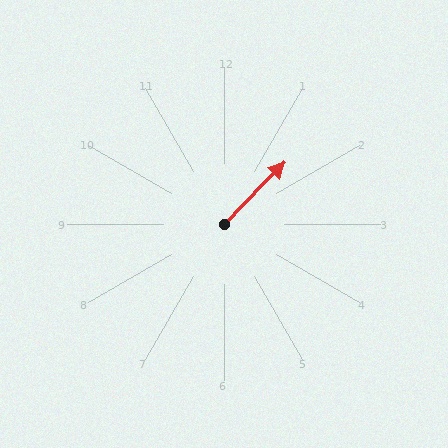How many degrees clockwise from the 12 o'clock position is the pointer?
Approximately 44 degrees.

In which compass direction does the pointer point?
Northeast.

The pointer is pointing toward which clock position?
Roughly 1 o'clock.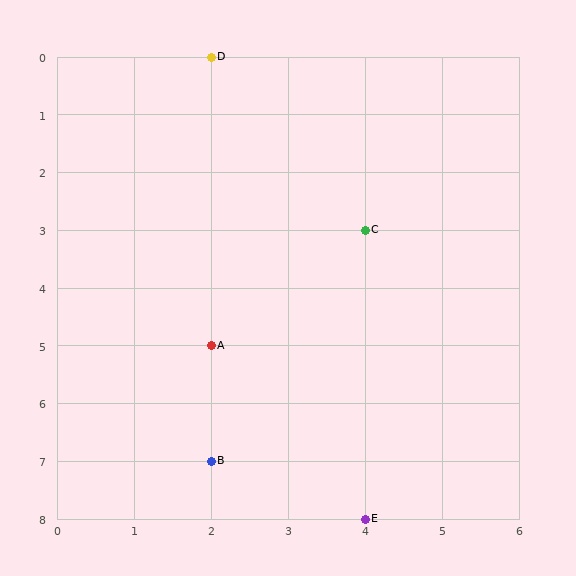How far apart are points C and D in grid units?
Points C and D are 2 columns and 3 rows apart (about 3.6 grid units diagonally).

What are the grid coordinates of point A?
Point A is at grid coordinates (2, 5).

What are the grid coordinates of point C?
Point C is at grid coordinates (4, 3).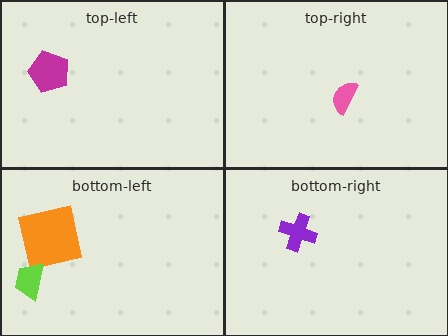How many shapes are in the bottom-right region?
1.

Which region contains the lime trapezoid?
The bottom-left region.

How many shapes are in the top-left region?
1.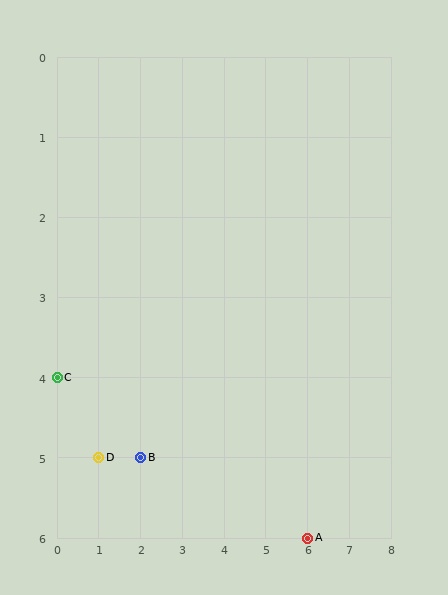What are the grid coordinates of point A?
Point A is at grid coordinates (6, 6).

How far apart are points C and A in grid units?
Points C and A are 6 columns and 2 rows apart (about 6.3 grid units diagonally).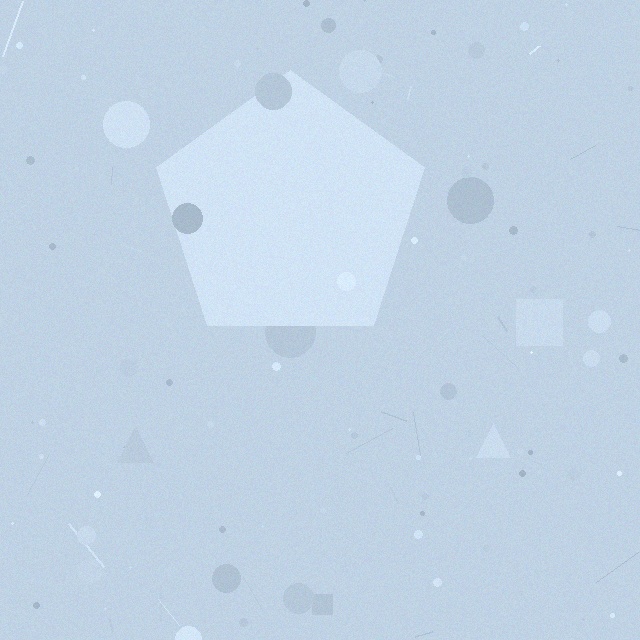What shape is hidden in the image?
A pentagon is hidden in the image.